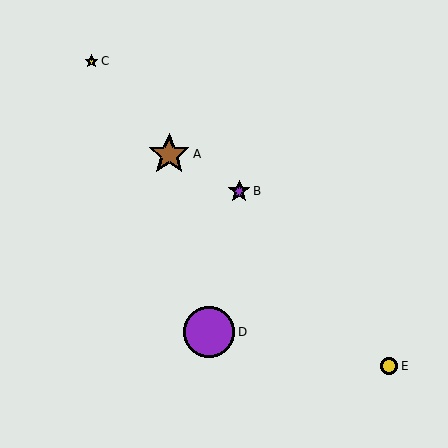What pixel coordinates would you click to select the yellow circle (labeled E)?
Click at (389, 366) to select the yellow circle E.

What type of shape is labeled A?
Shape A is a brown star.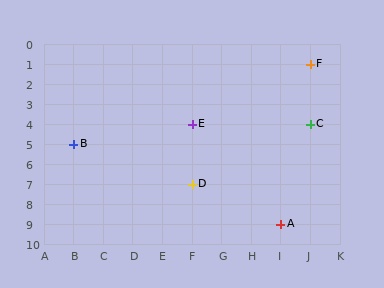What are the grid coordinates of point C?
Point C is at grid coordinates (J, 4).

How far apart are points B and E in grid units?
Points B and E are 4 columns and 1 row apart (about 4.1 grid units diagonally).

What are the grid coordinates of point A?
Point A is at grid coordinates (I, 9).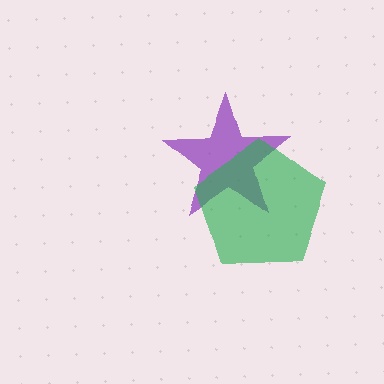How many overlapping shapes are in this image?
There are 2 overlapping shapes in the image.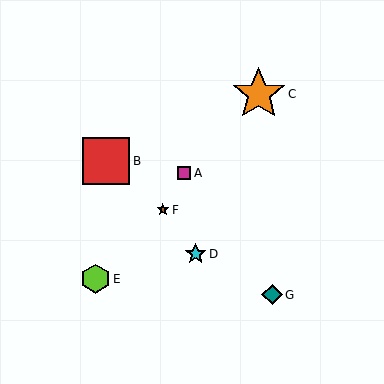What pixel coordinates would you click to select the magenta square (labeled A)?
Click at (184, 173) to select the magenta square A.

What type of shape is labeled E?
Shape E is a lime hexagon.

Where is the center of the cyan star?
The center of the cyan star is at (196, 254).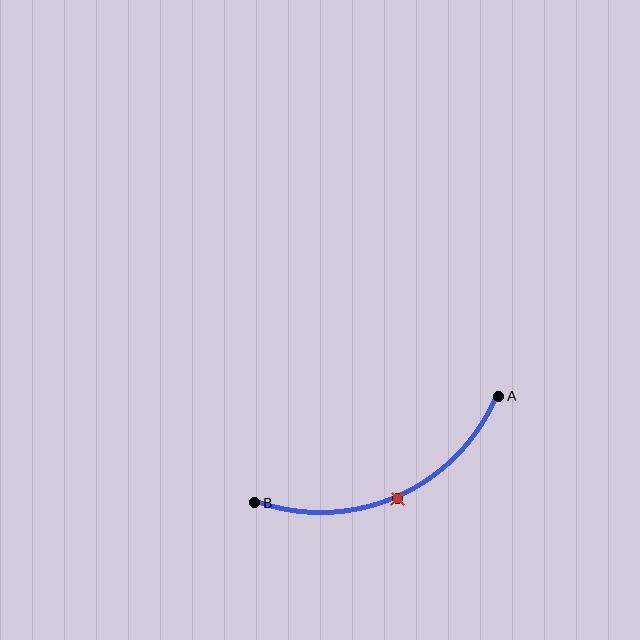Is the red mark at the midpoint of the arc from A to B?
Yes. The red mark lies on the arc at equal arc-length from both A and B — it is the arc midpoint.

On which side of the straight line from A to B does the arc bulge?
The arc bulges below the straight line connecting A and B.